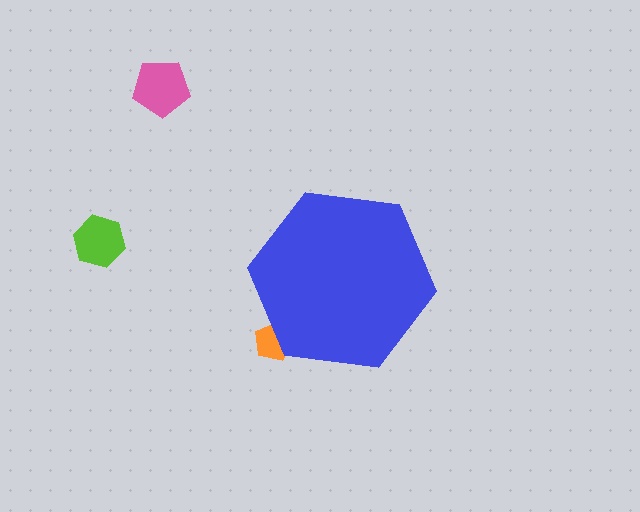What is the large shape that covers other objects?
A blue hexagon.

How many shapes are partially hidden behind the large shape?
1 shape is partially hidden.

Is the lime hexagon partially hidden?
No, the lime hexagon is fully visible.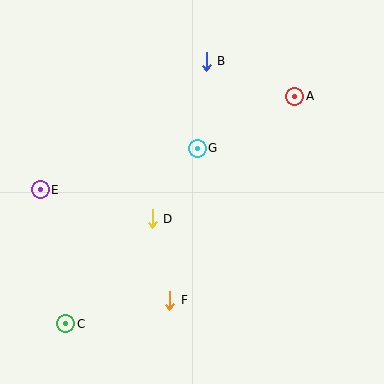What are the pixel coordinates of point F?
Point F is at (170, 300).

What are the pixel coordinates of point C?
Point C is at (66, 324).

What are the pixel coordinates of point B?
Point B is at (206, 61).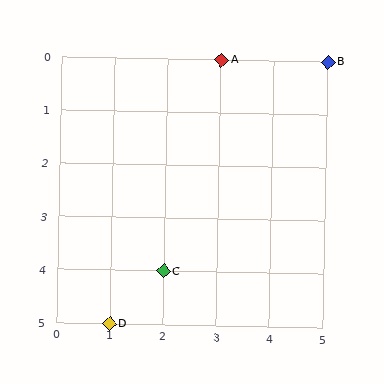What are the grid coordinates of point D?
Point D is at grid coordinates (1, 5).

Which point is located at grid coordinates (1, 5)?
Point D is at (1, 5).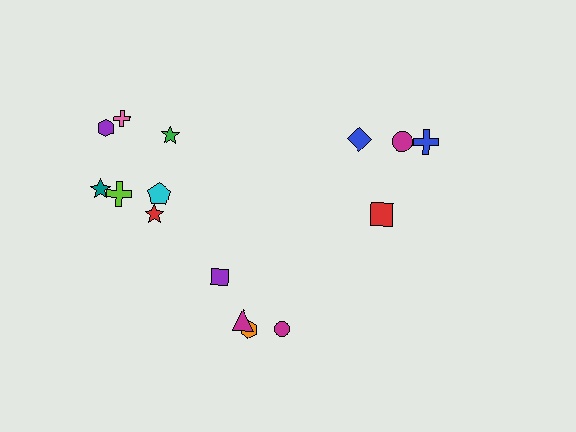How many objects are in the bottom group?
There are 4 objects.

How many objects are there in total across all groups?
There are 15 objects.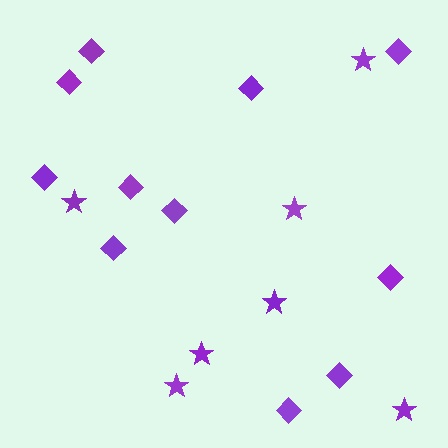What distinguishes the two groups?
There are 2 groups: one group of diamonds (11) and one group of stars (7).